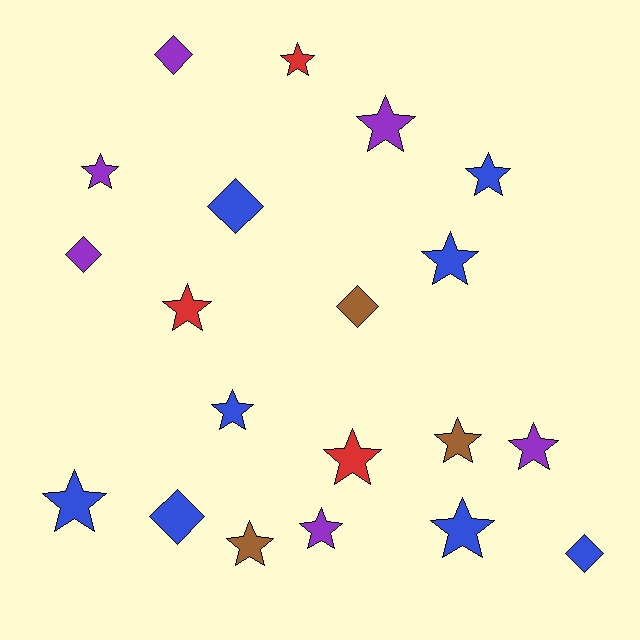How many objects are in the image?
There are 20 objects.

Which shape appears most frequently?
Star, with 14 objects.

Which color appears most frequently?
Blue, with 8 objects.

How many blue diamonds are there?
There are 3 blue diamonds.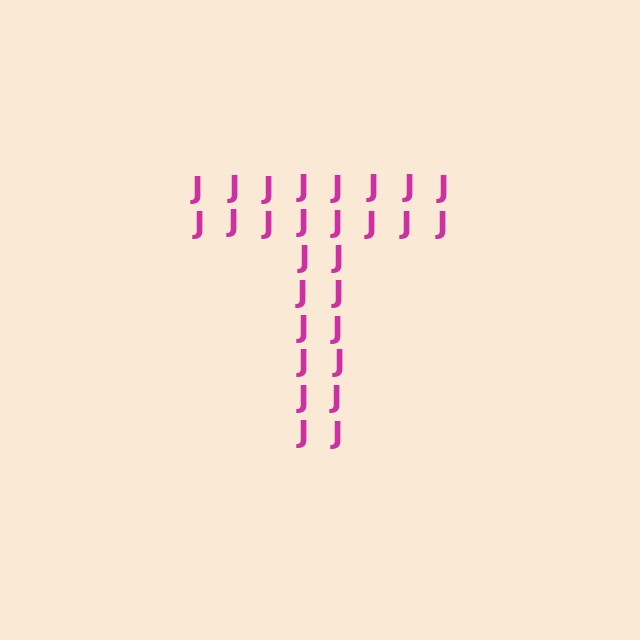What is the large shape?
The large shape is the letter T.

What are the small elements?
The small elements are letter J's.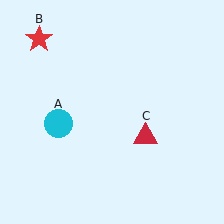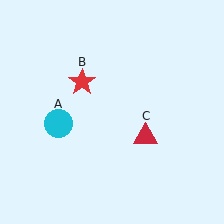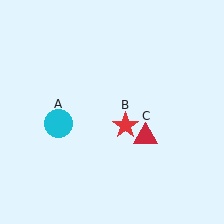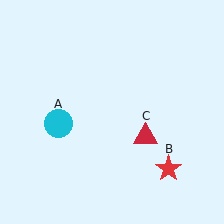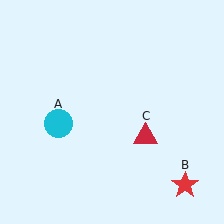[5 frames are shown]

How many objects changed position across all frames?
1 object changed position: red star (object B).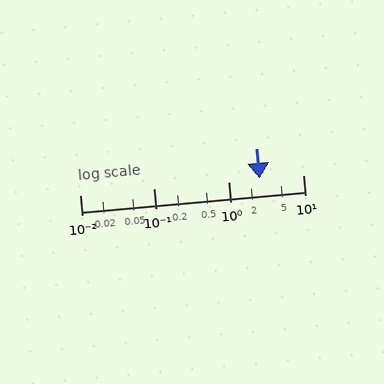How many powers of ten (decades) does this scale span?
The scale spans 3 decades, from 0.01 to 10.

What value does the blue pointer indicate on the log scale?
The pointer indicates approximately 2.6.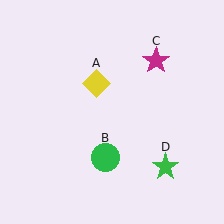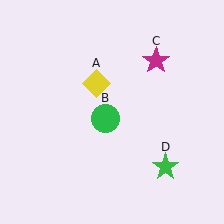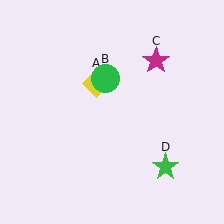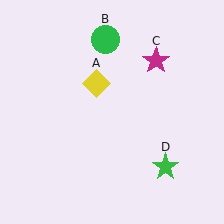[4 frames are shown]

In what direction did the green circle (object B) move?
The green circle (object B) moved up.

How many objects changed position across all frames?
1 object changed position: green circle (object B).